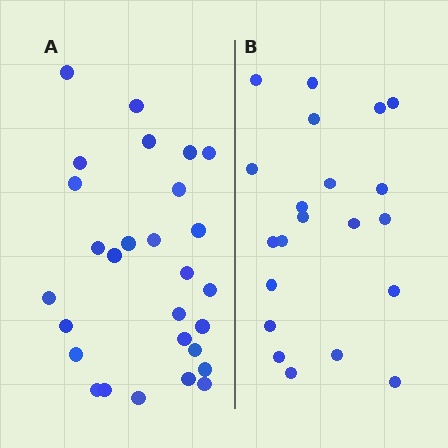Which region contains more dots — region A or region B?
Region A (the left region) has more dots.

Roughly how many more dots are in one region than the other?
Region A has roughly 8 or so more dots than region B.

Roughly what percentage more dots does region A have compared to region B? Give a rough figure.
About 35% more.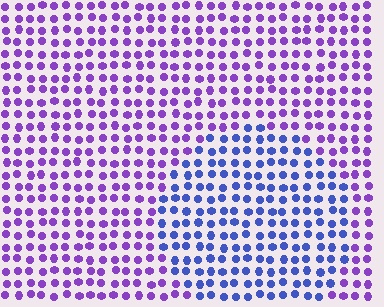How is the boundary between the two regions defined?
The boundary is defined purely by a slight shift in hue (about 43 degrees). Spacing, size, and orientation are identical on both sides.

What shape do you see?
I see a circle.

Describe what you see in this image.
The image is filled with small purple elements in a uniform arrangement. A circle-shaped region is visible where the elements are tinted to a slightly different hue, forming a subtle color boundary.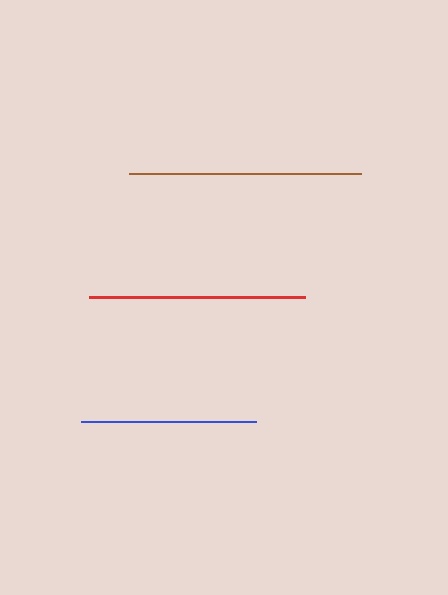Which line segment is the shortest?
The blue line is the shortest at approximately 175 pixels.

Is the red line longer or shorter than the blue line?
The red line is longer than the blue line.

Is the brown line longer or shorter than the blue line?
The brown line is longer than the blue line.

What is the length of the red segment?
The red segment is approximately 217 pixels long.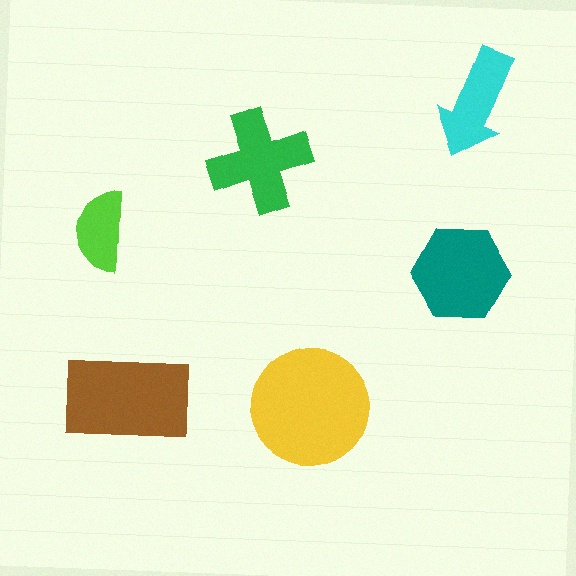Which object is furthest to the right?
The cyan arrow is rightmost.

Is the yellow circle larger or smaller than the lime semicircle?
Larger.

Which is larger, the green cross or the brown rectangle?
The brown rectangle.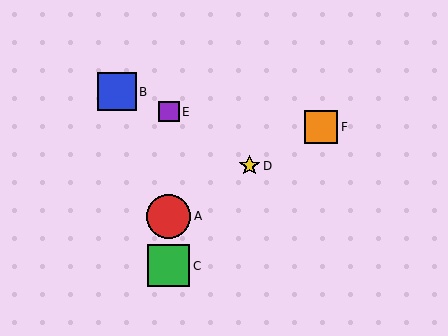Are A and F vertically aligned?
No, A is at x≈169 and F is at x≈321.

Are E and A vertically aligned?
Yes, both are at x≈169.